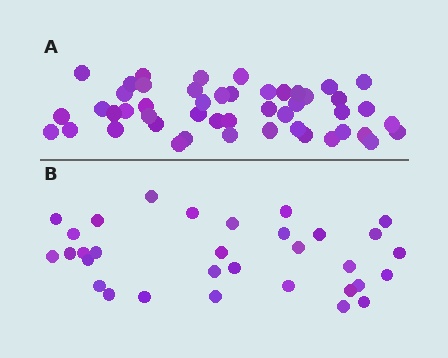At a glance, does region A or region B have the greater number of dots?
Region A (the top region) has more dots.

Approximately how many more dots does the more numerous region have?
Region A has approximately 15 more dots than region B.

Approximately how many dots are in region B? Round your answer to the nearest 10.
About 30 dots. (The exact count is 32, which rounds to 30.)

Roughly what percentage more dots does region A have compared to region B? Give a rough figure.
About 50% more.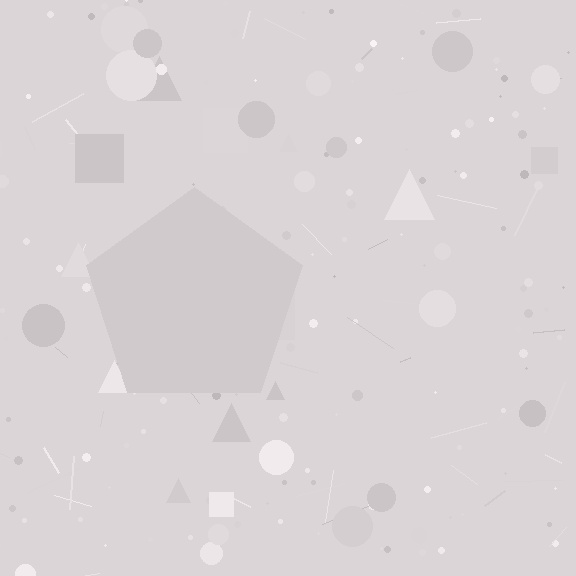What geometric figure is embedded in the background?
A pentagon is embedded in the background.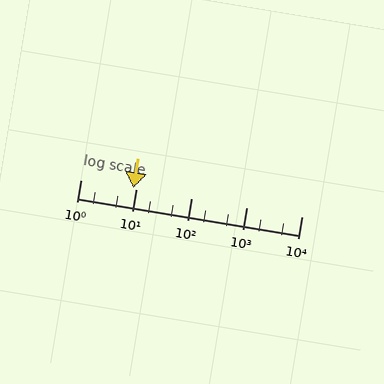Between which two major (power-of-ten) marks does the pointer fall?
The pointer is between 1 and 10.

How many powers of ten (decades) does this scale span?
The scale spans 4 decades, from 1 to 10000.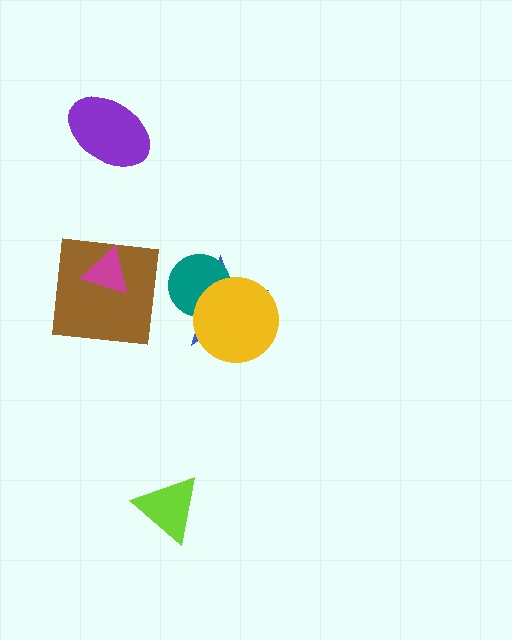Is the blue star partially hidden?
Yes, it is partially covered by another shape.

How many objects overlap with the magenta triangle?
1 object overlaps with the magenta triangle.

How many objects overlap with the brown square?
1 object overlaps with the brown square.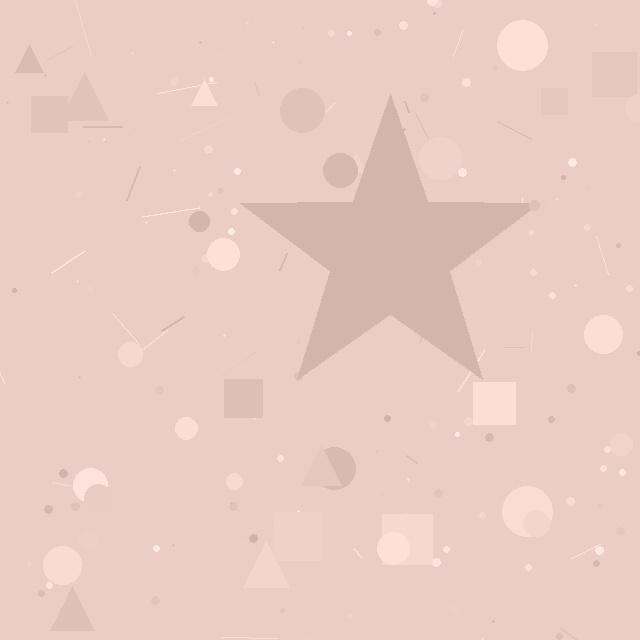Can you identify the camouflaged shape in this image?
The camouflaged shape is a star.